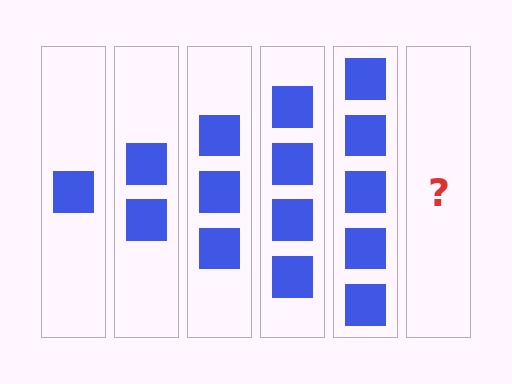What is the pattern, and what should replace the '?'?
The pattern is that each step adds one more square. The '?' should be 6 squares.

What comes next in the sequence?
The next element should be 6 squares.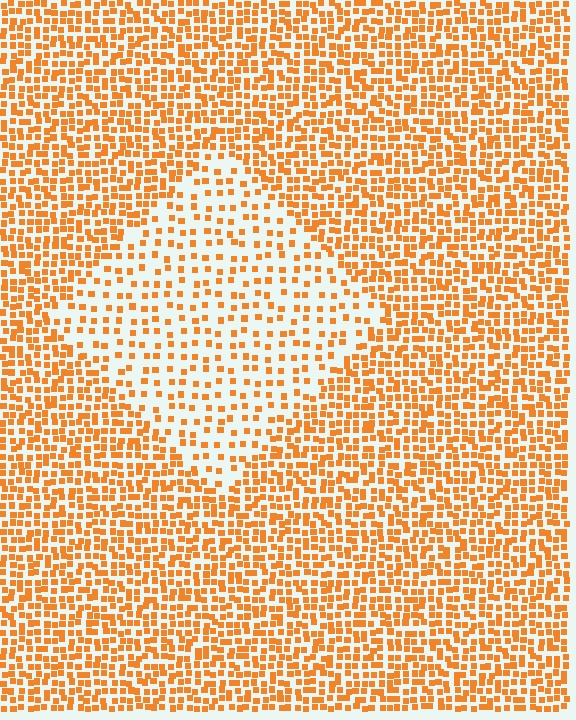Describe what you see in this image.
The image contains small orange elements arranged at two different densities. A diamond-shaped region is visible where the elements are less densely packed than the surrounding area.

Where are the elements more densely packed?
The elements are more densely packed outside the diamond boundary.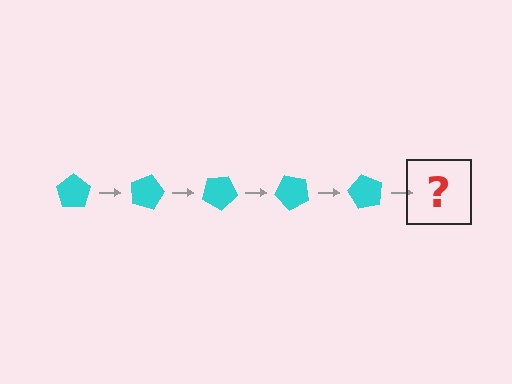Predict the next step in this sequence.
The next step is a cyan pentagon rotated 75 degrees.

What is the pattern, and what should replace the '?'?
The pattern is that the pentagon rotates 15 degrees each step. The '?' should be a cyan pentagon rotated 75 degrees.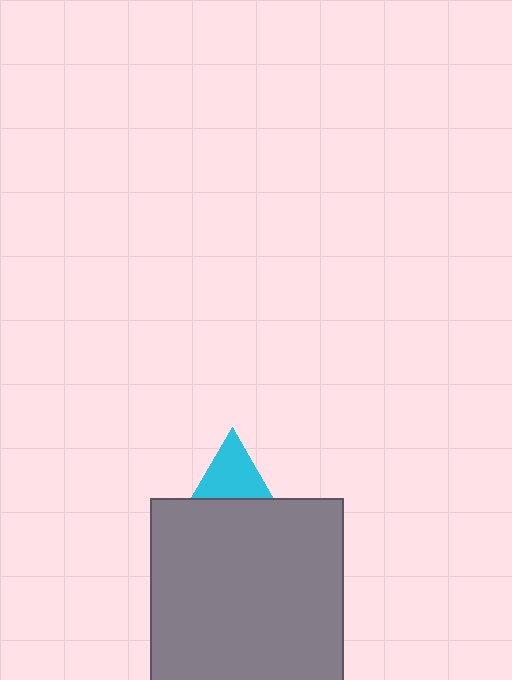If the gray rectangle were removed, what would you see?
You would see the complete cyan triangle.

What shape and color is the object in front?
The object in front is a gray rectangle.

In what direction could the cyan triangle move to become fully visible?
The cyan triangle could move up. That would shift it out from behind the gray rectangle entirely.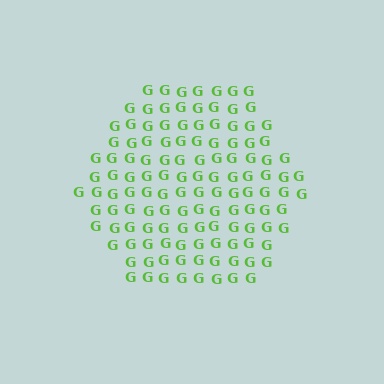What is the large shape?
The large shape is a hexagon.